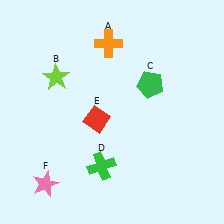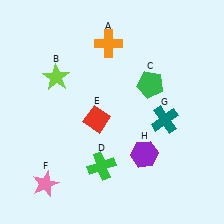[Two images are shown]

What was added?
A teal cross (G), a purple hexagon (H) were added in Image 2.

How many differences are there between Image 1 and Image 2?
There are 2 differences between the two images.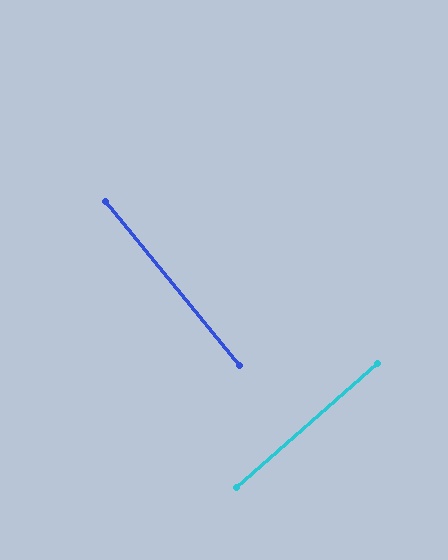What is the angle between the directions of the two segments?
Approximately 88 degrees.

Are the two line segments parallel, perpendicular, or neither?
Perpendicular — they meet at approximately 88°.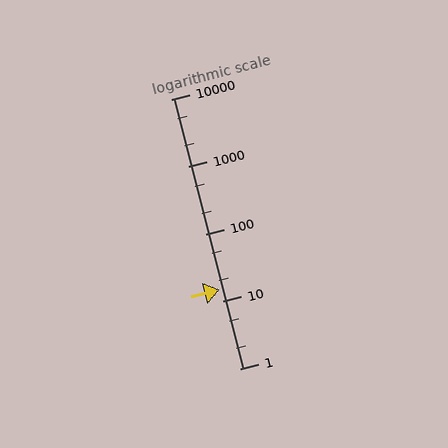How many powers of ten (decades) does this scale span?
The scale spans 4 decades, from 1 to 10000.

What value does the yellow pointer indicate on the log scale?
The pointer indicates approximately 15.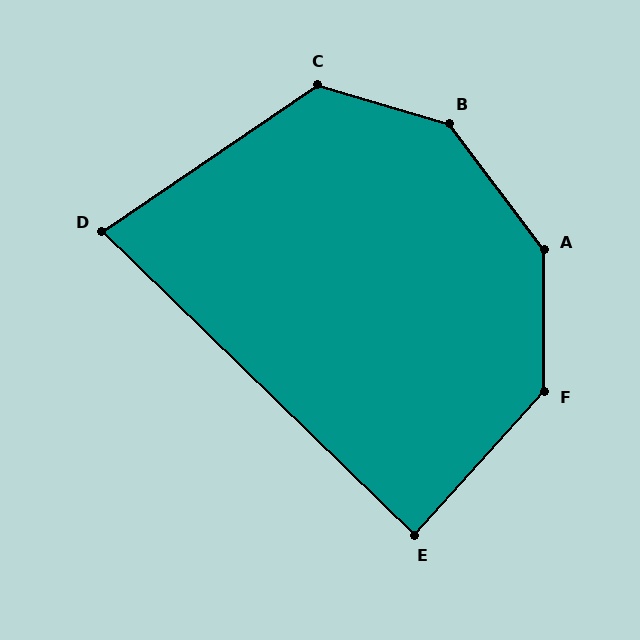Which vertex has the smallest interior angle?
D, at approximately 78 degrees.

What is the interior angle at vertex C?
Approximately 129 degrees (obtuse).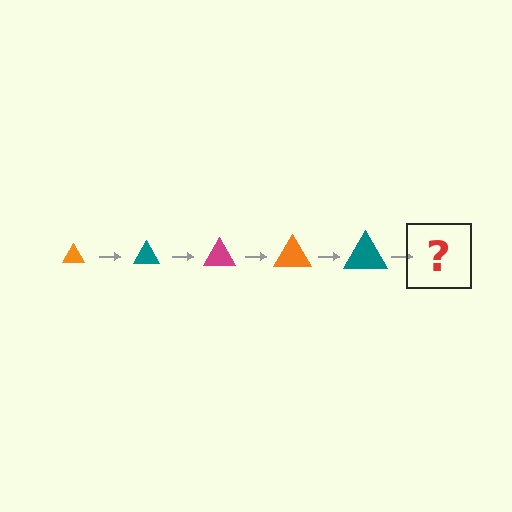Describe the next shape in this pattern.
It should be a magenta triangle, larger than the previous one.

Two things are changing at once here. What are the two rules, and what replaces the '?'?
The two rules are that the triangle grows larger each step and the color cycles through orange, teal, and magenta. The '?' should be a magenta triangle, larger than the previous one.